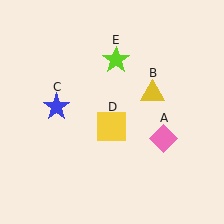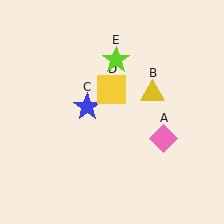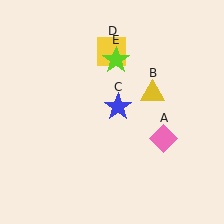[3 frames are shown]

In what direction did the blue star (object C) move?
The blue star (object C) moved right.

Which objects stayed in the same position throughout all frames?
Pink diamond (object A) and yellow triangle (object B) and lime star (object E) remained stationary.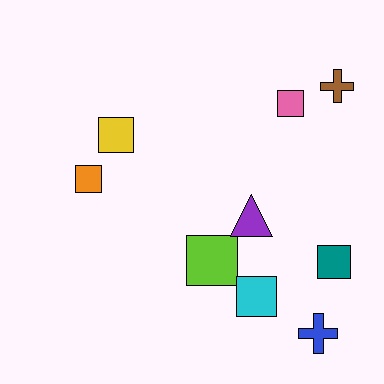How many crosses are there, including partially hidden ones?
There are 2 crosses.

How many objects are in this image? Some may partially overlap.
There are 9 objects.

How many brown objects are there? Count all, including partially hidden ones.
There is 1 brown object.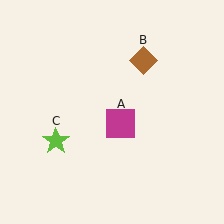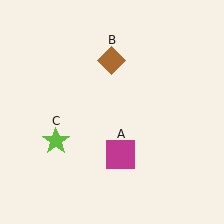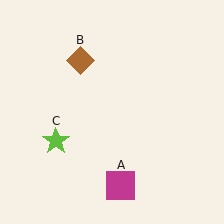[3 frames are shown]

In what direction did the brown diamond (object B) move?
The brown diamond (object B) moved left.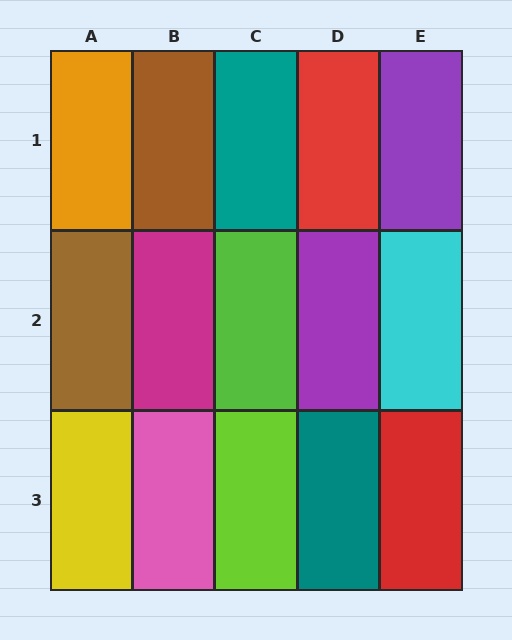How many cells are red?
2 cells are red.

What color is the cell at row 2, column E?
Cyan.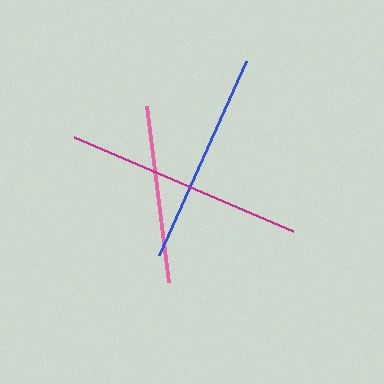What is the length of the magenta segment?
The magenta segment is approximately 238 pixels long.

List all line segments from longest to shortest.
From longest to shortest: magenta, blue, pink.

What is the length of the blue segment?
The blue segment is approximately 213 pixels long.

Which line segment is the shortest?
The pink line is the shortest at approximately 177 pixels.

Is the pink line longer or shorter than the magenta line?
The magenta line is longer than the pink line.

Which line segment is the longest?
The magenta line is the longest at approximately 238 pixels.